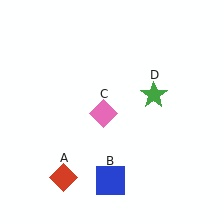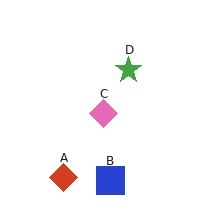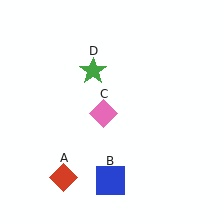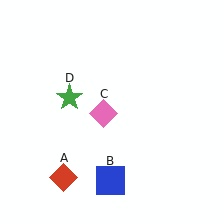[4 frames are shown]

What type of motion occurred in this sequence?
The green star (object D) rotated counterclockwise around the center of the scene.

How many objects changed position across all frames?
1 object changed position: green star (object D).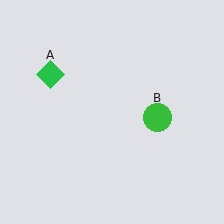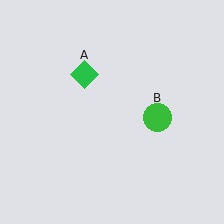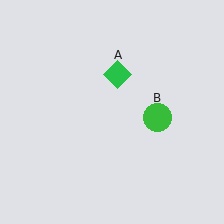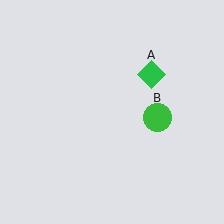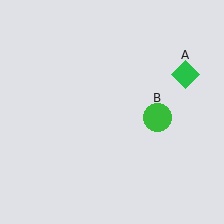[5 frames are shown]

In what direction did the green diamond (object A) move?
The green diamond (object A) moved right.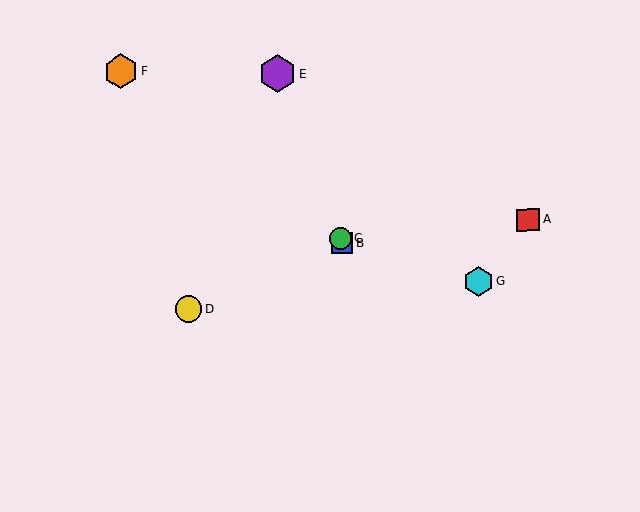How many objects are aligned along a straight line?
3 objects (B, C, E) are aligned along a straight line.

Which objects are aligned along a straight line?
Objects B, C, E are aligned along a straight line.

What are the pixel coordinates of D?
Object D is at (189, 309).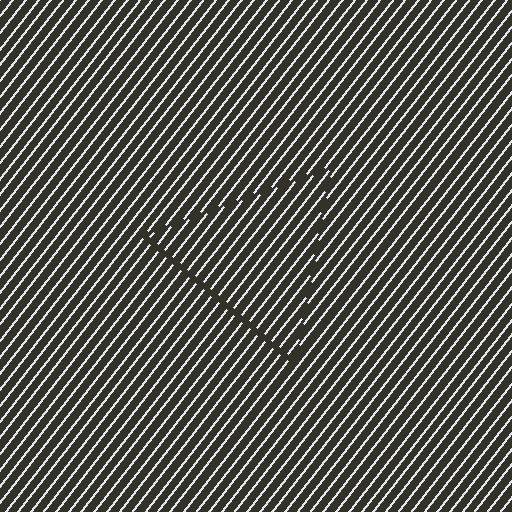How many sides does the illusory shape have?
3 sides — the line-ends trace a triangle.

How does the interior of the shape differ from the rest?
The interior of the shape contains the same grating, shifted by half a period — the contour is defined by the phase discontinuity where line-ends from the inner and outer gratings abut.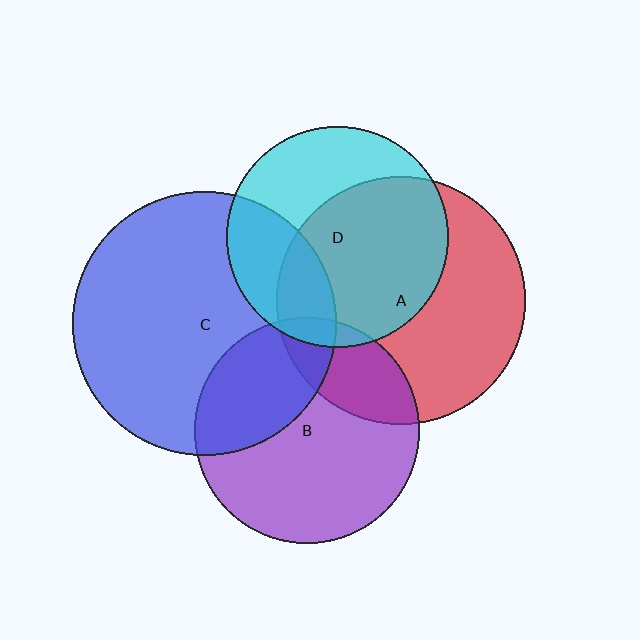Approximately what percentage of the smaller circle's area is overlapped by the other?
Approximately 60%.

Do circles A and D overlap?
Yes.